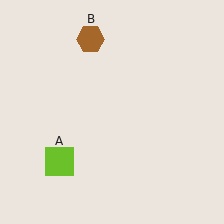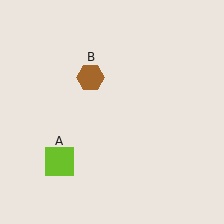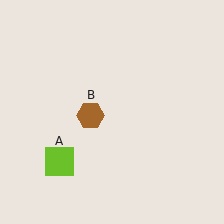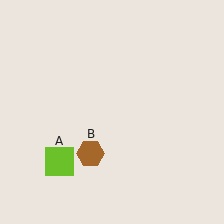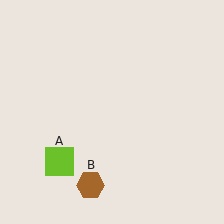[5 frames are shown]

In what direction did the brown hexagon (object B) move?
The brown hexagon (object B) moved down.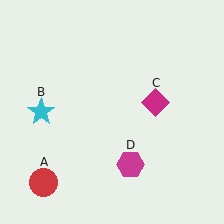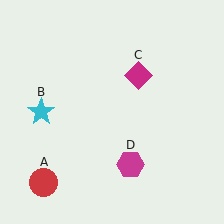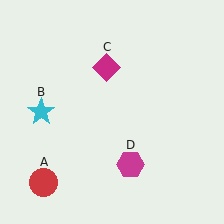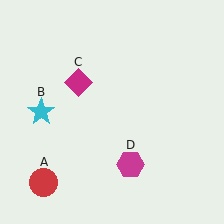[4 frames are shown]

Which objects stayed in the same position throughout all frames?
Red circle (object A) and cyan star (object B) and magenta hexagon (object D) remained stationary.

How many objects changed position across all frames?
1 object changed position: magenta diamond (object C).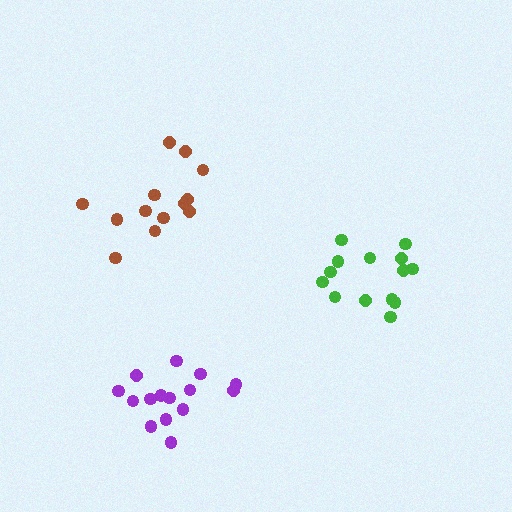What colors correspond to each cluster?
The clusters are colored: brown, green, purple.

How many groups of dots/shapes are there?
There are 3 groups.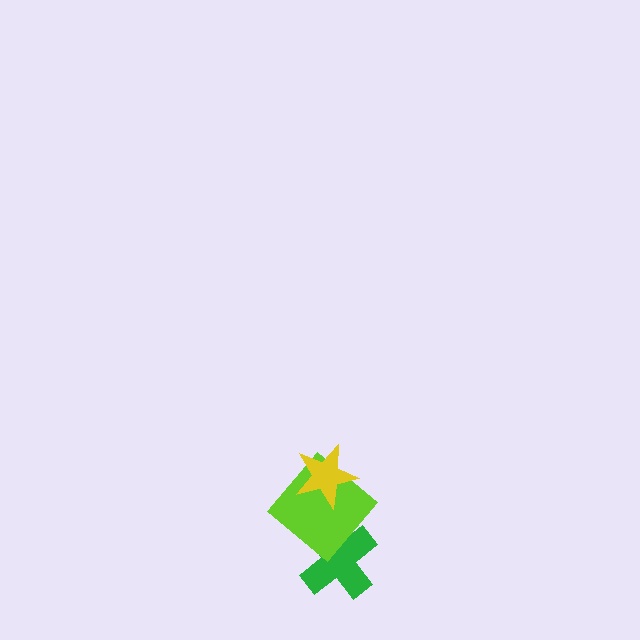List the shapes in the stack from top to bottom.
From top to bottom: the yellow star, the lime diamond, the green cross.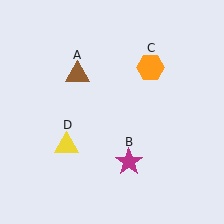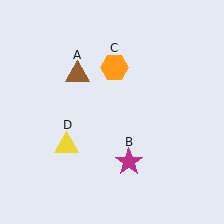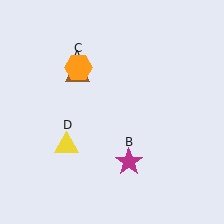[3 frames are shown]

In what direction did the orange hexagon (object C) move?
The orange hexagon (object C) moved left.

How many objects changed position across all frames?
1 object changed position: orange hexagon (object C).